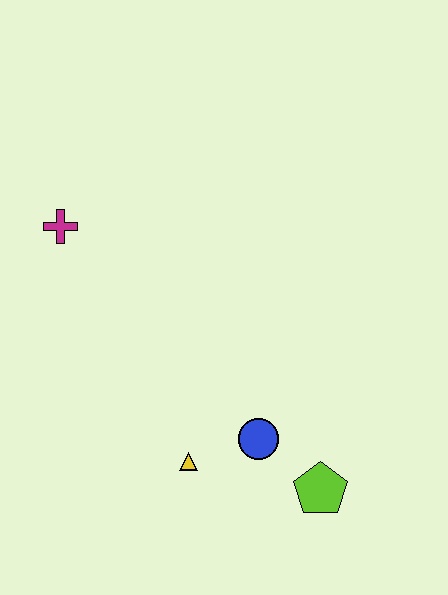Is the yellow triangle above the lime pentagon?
Yes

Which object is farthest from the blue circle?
The magenta cross is farthest from the blue circle.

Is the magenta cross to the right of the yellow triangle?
No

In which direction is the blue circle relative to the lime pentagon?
The blue circle is to the left of the lime pentagon.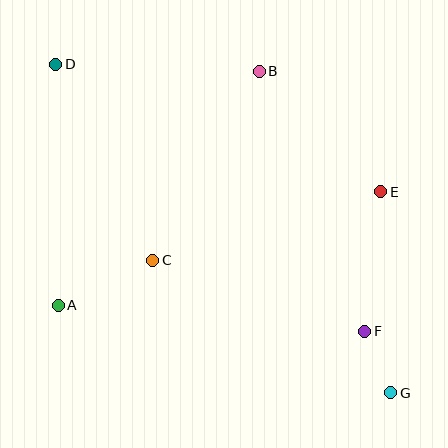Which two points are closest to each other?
Points F and G are closest to each other.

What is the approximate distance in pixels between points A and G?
The distance between A and G is approximately 344 pixels.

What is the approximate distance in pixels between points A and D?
The distance between A and D is approximately 241 pixels.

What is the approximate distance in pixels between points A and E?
The distance between A and E is approximately 342 pixels.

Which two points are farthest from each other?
Points D and G are farthest from each other.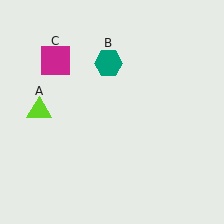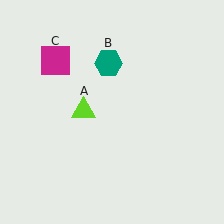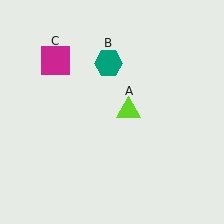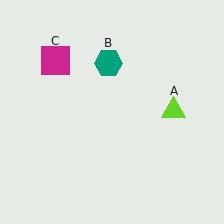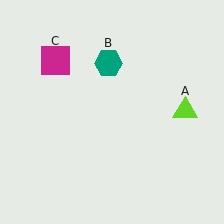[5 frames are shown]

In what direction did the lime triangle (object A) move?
The lime triangle (object A) moved right.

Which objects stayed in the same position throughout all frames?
Teal hexagon (object B) and magenta square (object C) remained stationary.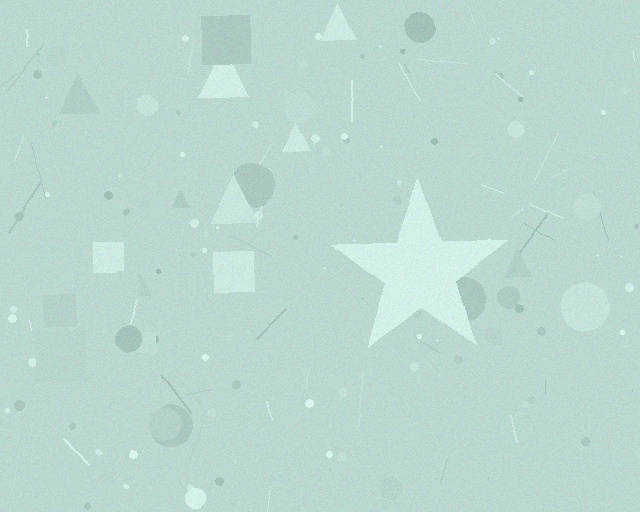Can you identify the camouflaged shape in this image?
The camouflaged shape is a star.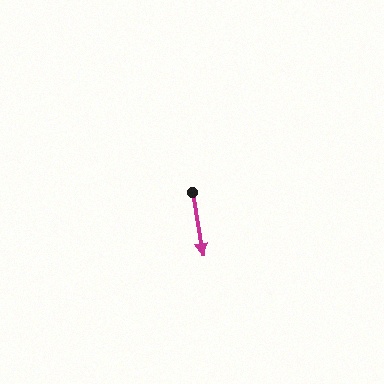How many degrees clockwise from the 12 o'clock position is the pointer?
Approximately 170 degrees.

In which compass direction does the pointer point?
South.